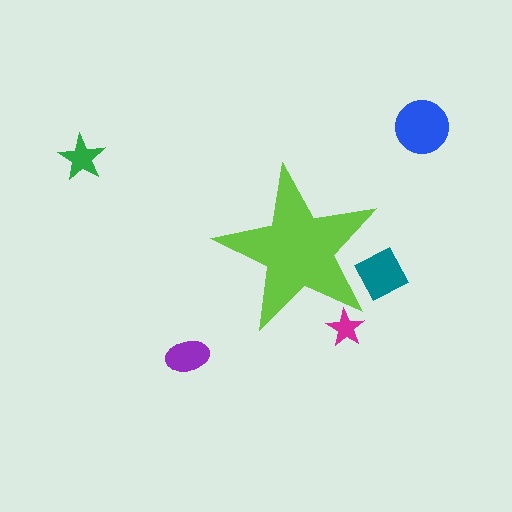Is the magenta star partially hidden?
Yes, the magenta star is partially hidden behind the lime star.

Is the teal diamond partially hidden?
Yes, the teal diamond is partially hidden behind the lime star.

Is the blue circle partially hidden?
No, the blue circle is fully visible.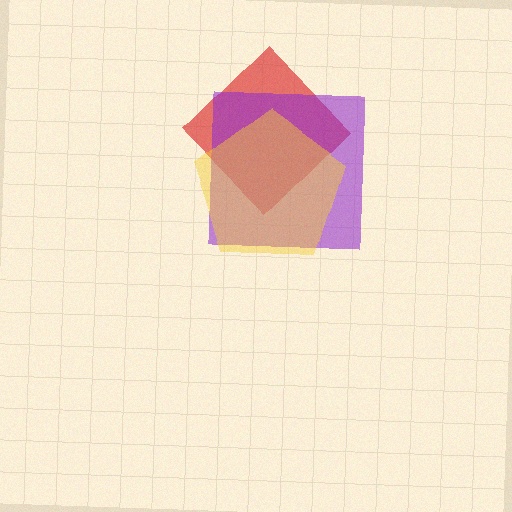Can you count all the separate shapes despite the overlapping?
Yes, there are 3 separate shapes.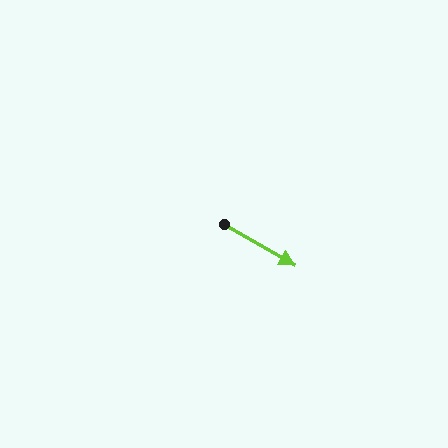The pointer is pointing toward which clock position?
Roughly 4 o'clock.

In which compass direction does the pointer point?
Southeast.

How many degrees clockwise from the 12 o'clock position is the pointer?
Approximately 120 degrees.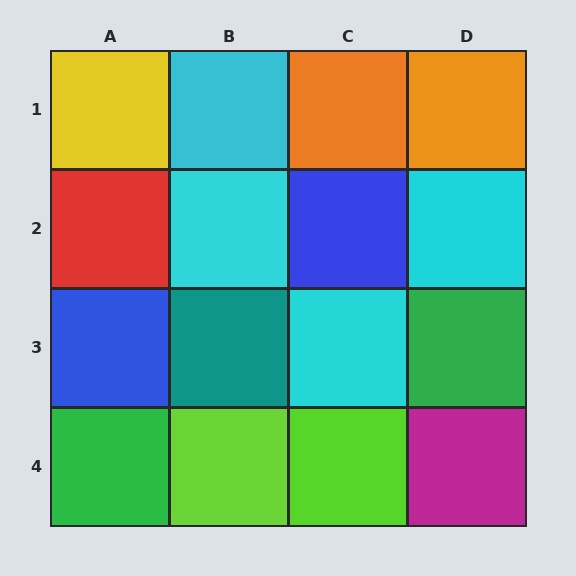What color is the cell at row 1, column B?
Cyan.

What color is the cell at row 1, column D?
Orange.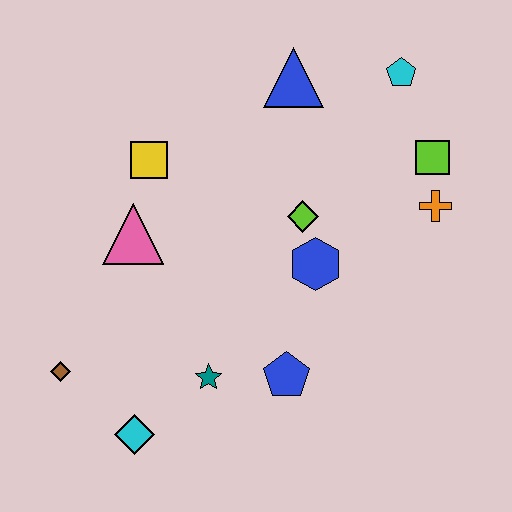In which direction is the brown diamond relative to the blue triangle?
The brown diamond is below the blue triangle.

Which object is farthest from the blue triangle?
The cyan diamond is farthest from the blue triangle.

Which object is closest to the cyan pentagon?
The lime square is closest to the cyan pentagon.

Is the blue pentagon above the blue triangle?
No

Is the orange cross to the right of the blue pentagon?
Yes